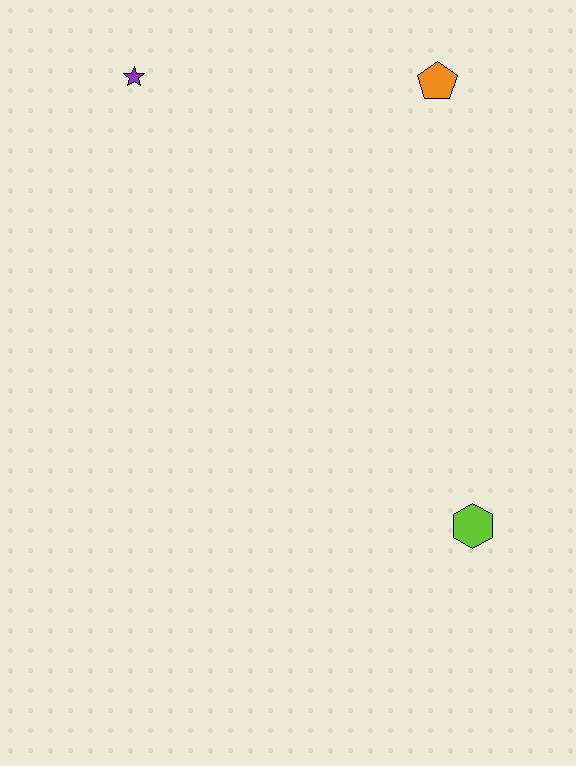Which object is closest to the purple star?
The orange pentagon is closest to the purple star.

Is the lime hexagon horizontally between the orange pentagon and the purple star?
No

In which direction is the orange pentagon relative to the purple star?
The orange pentagon is to the right of the purple star.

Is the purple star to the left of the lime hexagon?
Yes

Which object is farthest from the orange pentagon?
The lime hexagon is farthest from the orange pentagon.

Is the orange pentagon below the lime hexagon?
No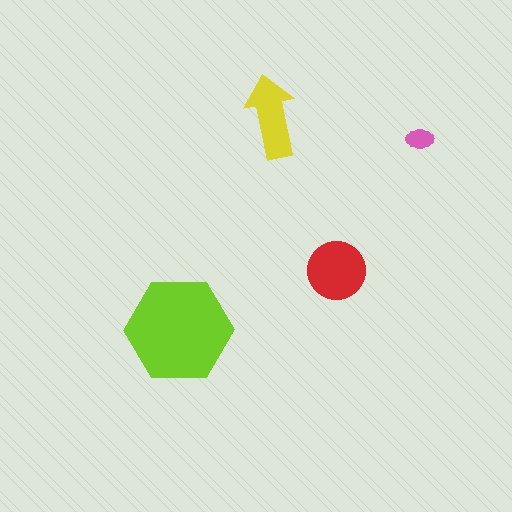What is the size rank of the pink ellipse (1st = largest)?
4th.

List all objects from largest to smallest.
The lime hexagon, the red circle, the yellow arrow, the pink ellipse.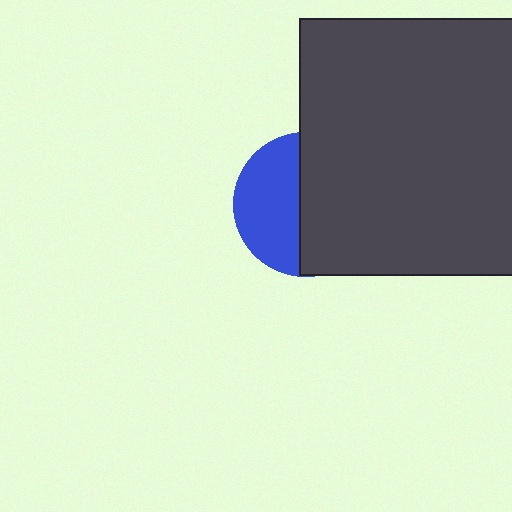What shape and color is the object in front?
The object in front is a dark gray rectangle.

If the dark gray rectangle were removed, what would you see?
You would see the complete blue circle.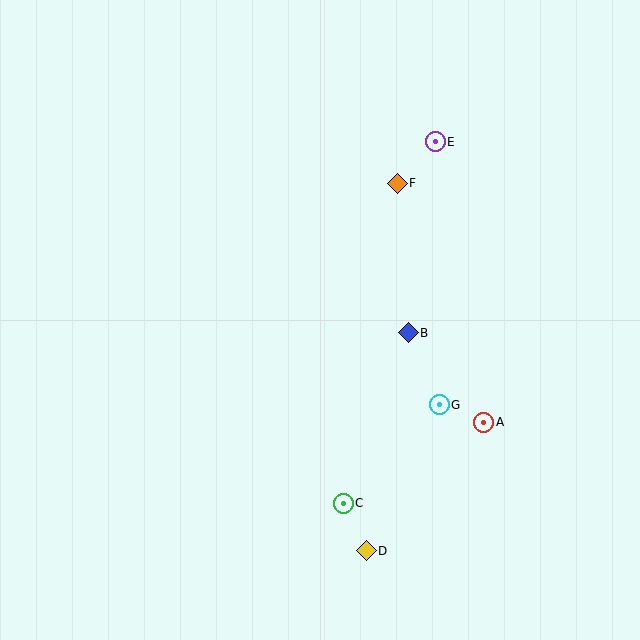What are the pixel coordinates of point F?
Point F is at (397, 183).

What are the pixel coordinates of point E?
Point E is at (435, 142).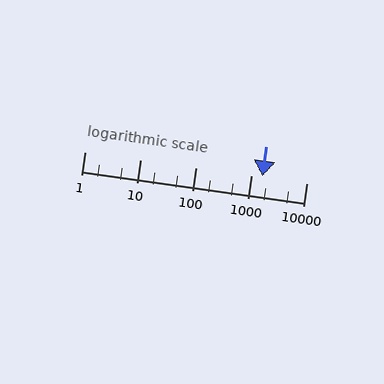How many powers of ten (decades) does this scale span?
The scale spans 4 decades, from 1 to 10000.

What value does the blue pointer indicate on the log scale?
The pointer indicates approximately 1600.